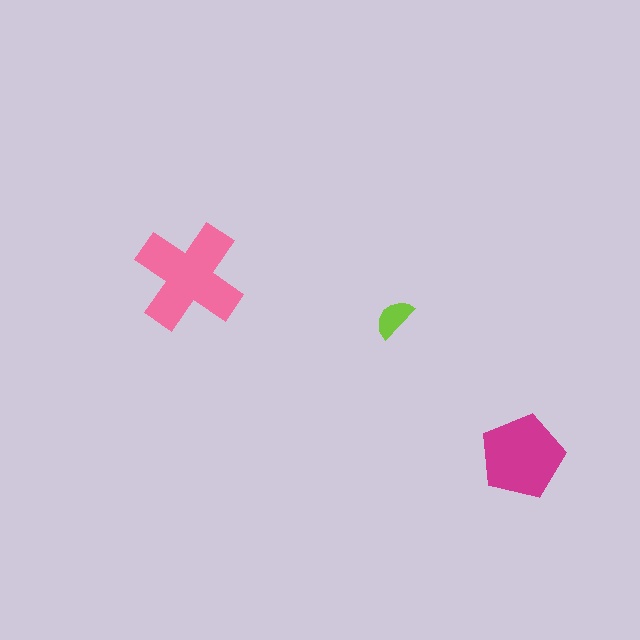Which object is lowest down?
The magenta pentagon is bottommost.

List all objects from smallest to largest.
The lime semicircle, the magenta pentagon, the pink cross.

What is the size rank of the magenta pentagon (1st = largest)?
2nd.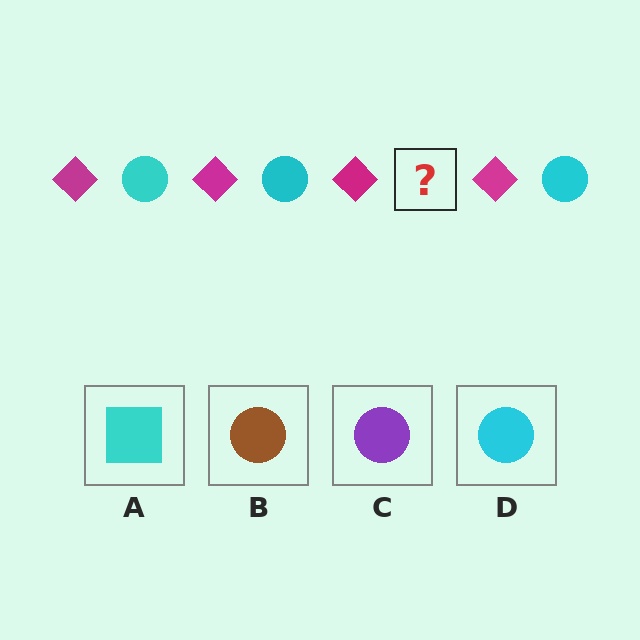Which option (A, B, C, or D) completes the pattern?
D.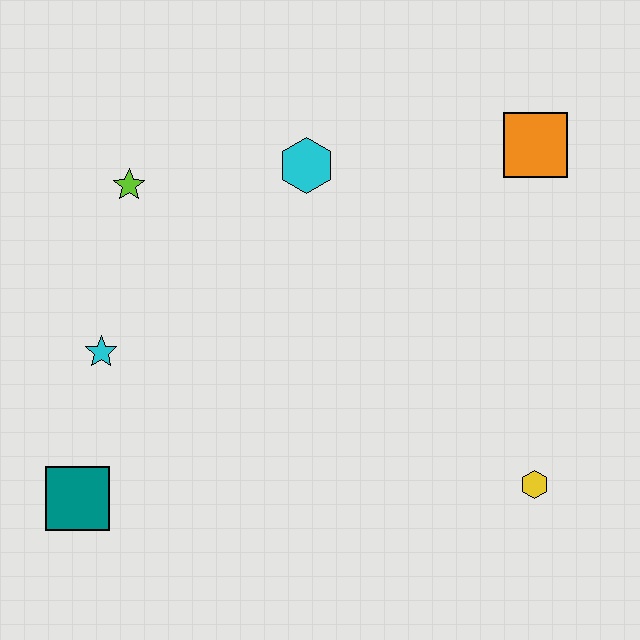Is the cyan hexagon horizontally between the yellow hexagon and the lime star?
Yes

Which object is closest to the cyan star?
The teal square is closest to the cyan star.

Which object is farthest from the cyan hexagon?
The teal square is farthest from the cyan hexagon.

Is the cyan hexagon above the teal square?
Yes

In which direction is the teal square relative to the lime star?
The teal square is below the lime star.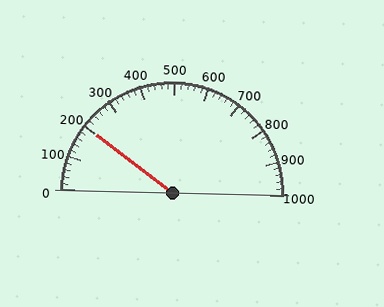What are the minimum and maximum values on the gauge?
The gauge ranges from 0 to 1000.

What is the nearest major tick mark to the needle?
The nearest major tick mark is 200.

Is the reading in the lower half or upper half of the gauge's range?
The reading is in the lower half of the range (0 to 1000).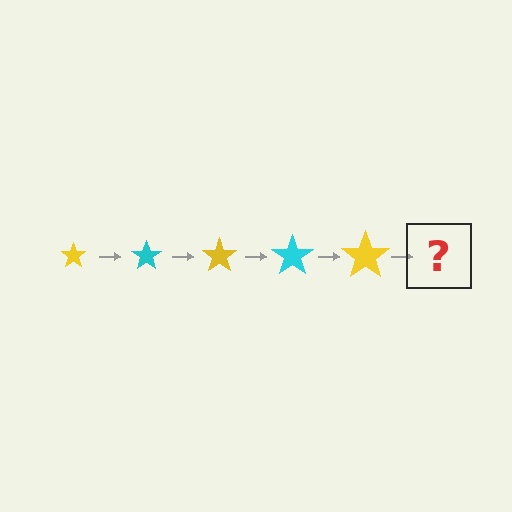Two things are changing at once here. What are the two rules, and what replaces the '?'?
The two rules are that the star grows larger each step and the color cycles through yellow and cyan. The '?' should be a cyan star, larger than the previous one.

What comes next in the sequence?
The next element should be a cyan star, larger than the previous one.